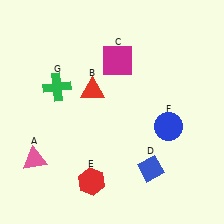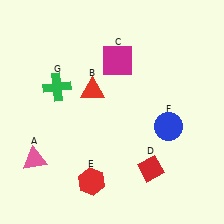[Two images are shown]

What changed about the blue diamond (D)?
In Image 1, D is blue. In Image 2, it changed to red.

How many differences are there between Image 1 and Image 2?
There is 1 difference between the two images.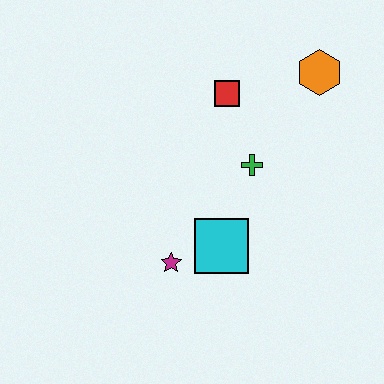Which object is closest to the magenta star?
The cyan square is closest to the magenta star.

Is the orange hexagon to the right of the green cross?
Yes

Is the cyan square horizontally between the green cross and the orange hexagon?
No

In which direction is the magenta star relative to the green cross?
The magenta star is below the green cross.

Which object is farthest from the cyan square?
The orange hexagon is farthest from the cyan square.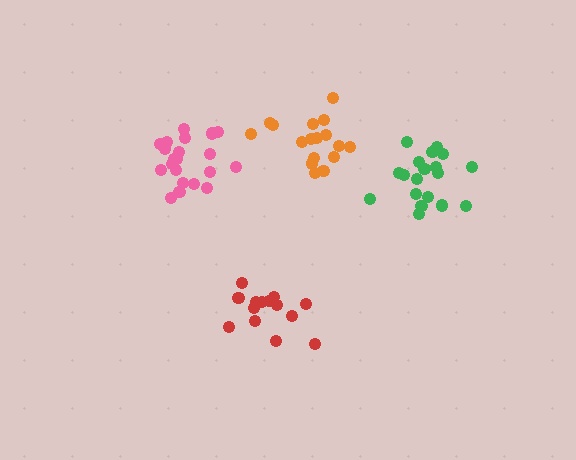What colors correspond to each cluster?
The clusters are colored: green, pink, orange, red.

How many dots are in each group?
Group 1: 20 dots, Group 2: 21 dots, Group 3: 17 dots, Group 4: 15 dots (73 total).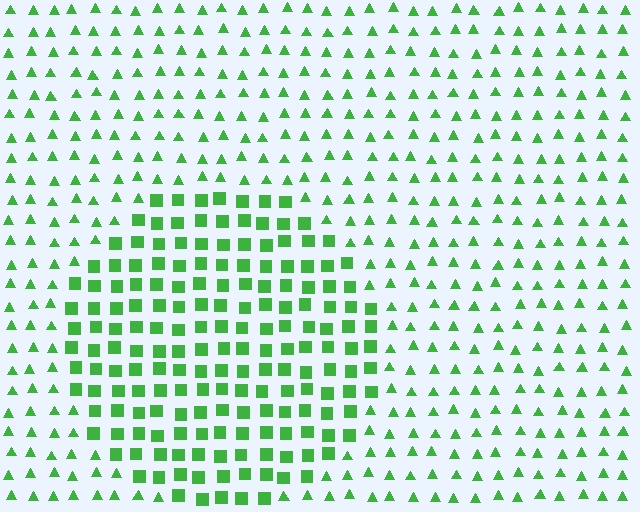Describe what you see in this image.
The image is filled with small green elements arranged in a uniform grid. A circle-shaped region contains squares, while the surrounding area contains triangles. The boundary is defined purely by the change in element shape.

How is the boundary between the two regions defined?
The boundary is defined by a change in element shape: squares inside vs. triangles outside. All elements share the same color and spacing.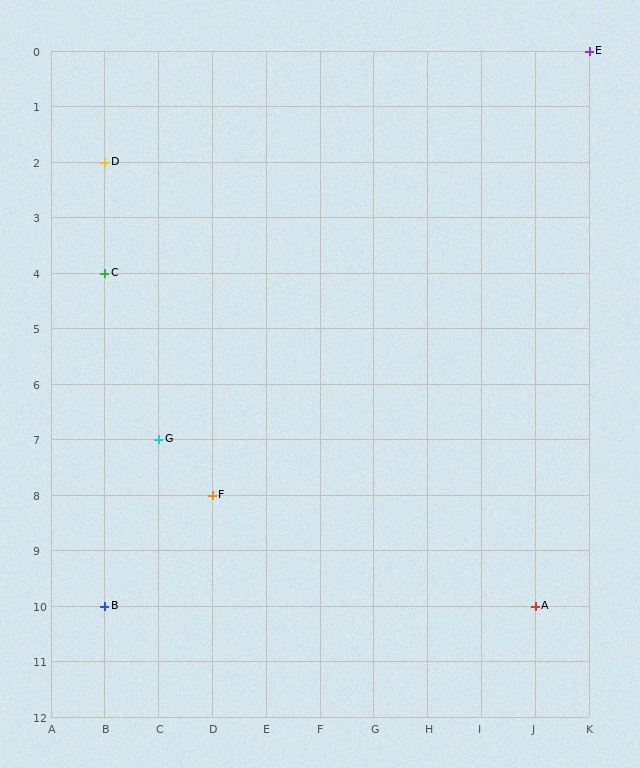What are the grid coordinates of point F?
Point F is at grid coordinates (D, 8).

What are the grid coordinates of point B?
Point B is at grid coordinates (B, 10).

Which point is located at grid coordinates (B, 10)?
Point B is at (B, 10).